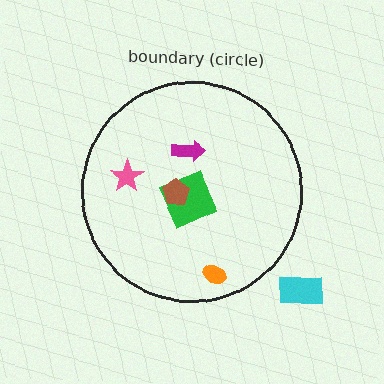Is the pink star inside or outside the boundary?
Inside.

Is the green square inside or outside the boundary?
Inside.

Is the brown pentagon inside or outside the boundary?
Inside.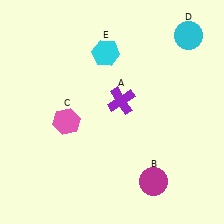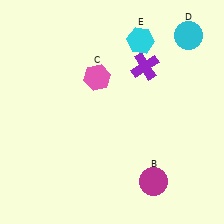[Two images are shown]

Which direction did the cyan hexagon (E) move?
The cyan hexagon (E) moved right.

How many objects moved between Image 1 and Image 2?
3 objects moved between the two images.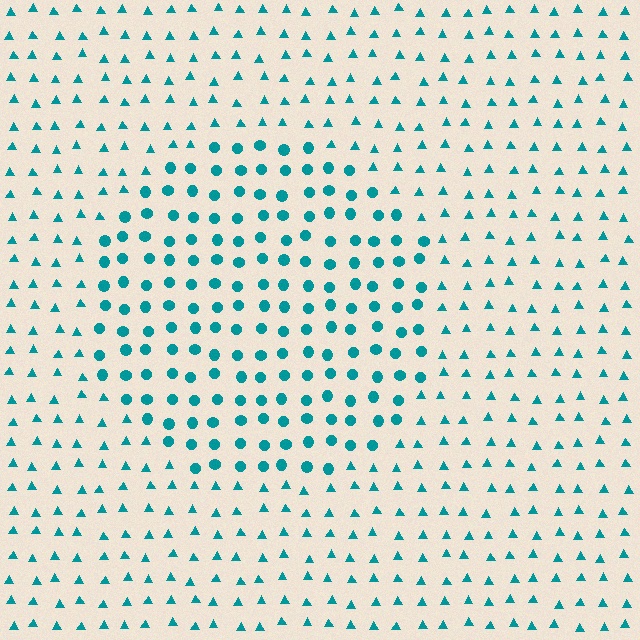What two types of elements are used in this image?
The image uses circles inside the circle region and triangles outside it.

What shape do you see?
I see a circle.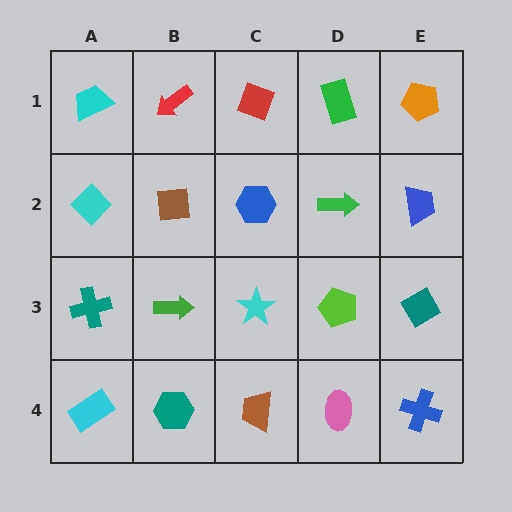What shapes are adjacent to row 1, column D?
A green arrow (row 2, column D), a red diamond (row 1, column C), an orange pentagon (row 1, column E).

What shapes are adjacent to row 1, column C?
A blue hexagon (row 2, column C), a red arrow (row 1, column B), a green rectangle (row 1, column D).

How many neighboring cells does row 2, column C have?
4.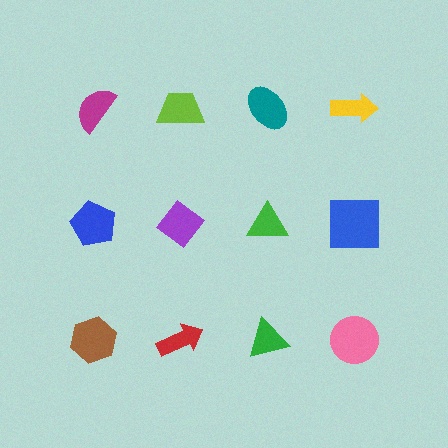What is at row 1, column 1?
A magenta semicircle.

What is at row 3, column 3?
A green triangle.